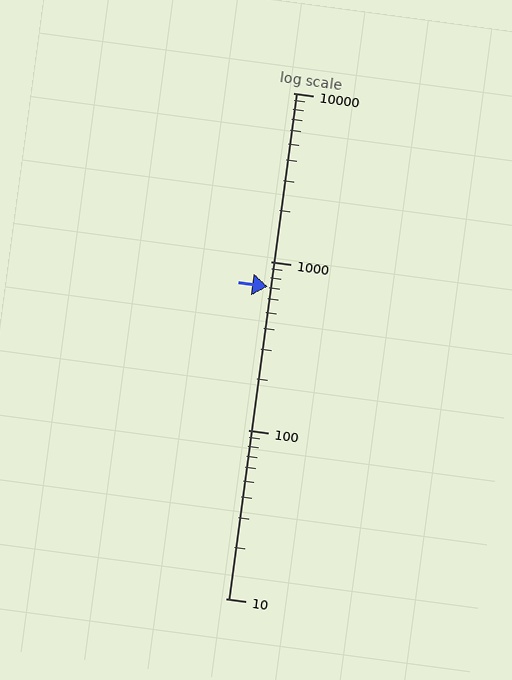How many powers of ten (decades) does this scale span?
The scale spans 3 decades, from 10 to 10000.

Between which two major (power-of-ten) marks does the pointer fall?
The pointer is between 100 and 1000.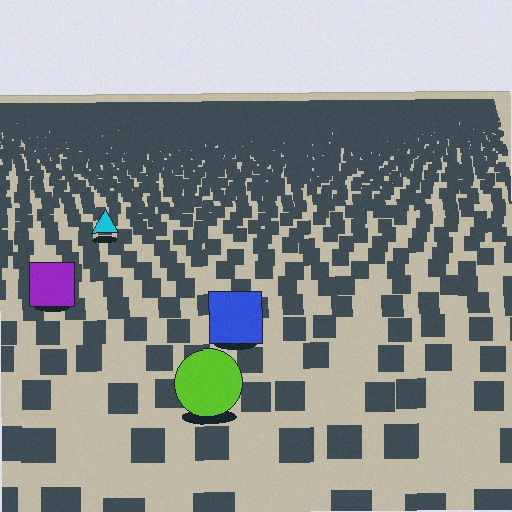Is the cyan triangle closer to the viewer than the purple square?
No. The purple square is closer — you can tell from the texture gradient: the ground texture is coarser near it.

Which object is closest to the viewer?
The lime circle is closest. The texture marks near it are larger and more spread out.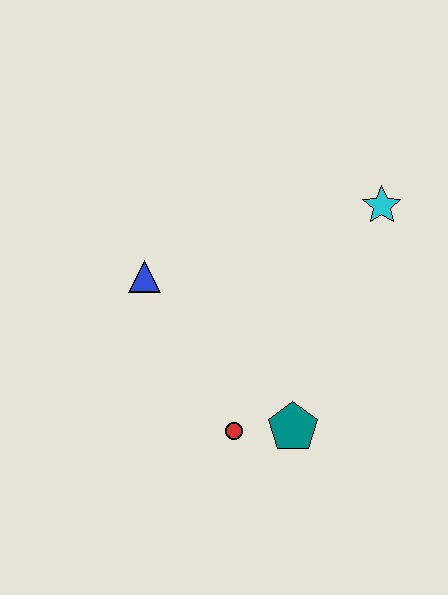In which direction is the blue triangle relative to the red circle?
The blue triangle is above the red circle.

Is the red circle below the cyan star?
Yes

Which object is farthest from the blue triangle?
The cyan star is farthest from the blue triangle.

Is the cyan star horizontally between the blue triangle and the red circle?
No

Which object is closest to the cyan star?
The teal pentagon is closest to the cyan star.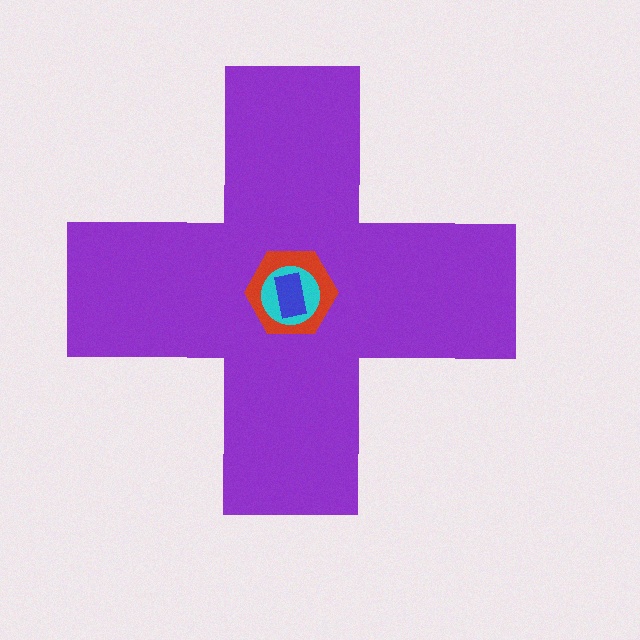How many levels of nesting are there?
4.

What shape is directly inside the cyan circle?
The blue rectangle.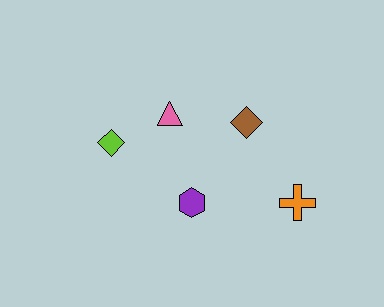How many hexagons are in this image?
There is 1 hexagon.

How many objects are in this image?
There are 5 objects.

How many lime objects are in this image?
There is 1 lime object.